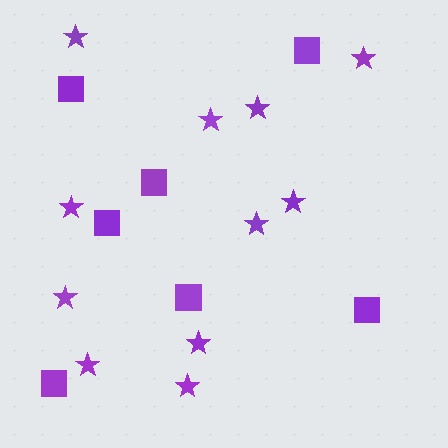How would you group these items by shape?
There are 2 groups: one group of stars (11) and one group of squares (7).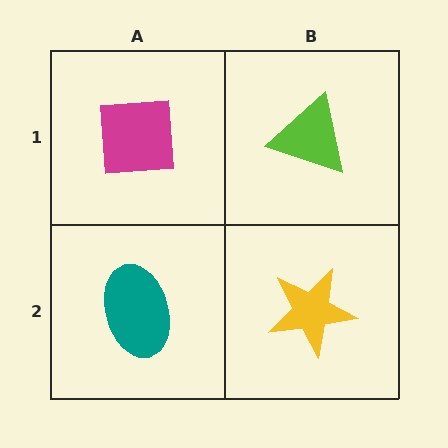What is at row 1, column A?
A magenta square.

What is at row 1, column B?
A lime triangle.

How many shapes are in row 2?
2 shapes.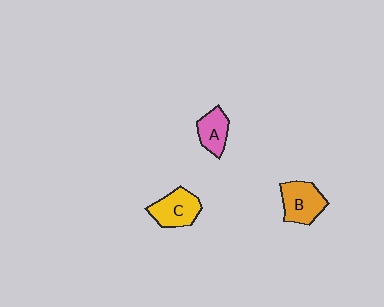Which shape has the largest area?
Shape B (orange).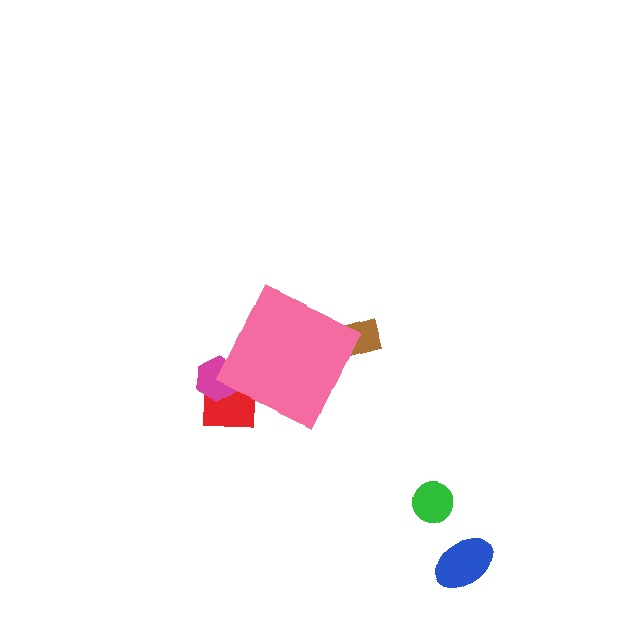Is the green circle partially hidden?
No, the green circle is fully visible.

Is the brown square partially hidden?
Yes, the brown square is partially hidden behind the pink diamond.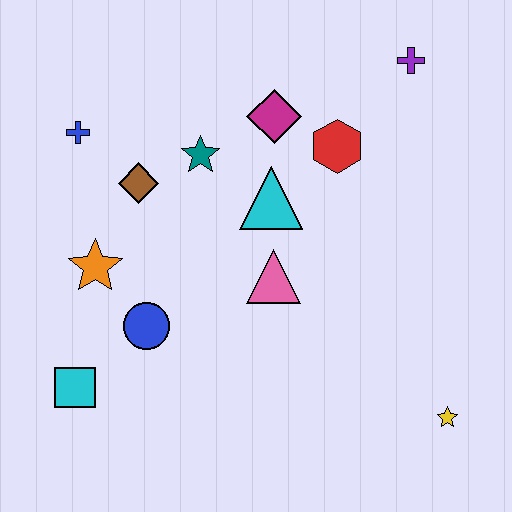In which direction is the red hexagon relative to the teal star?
The red hexagon is to the right of the teal star.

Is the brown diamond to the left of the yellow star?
Yes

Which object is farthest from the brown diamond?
The yellow star is farthest from the brown diamond.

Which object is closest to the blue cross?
The brown diamond is closest to the blue cross.